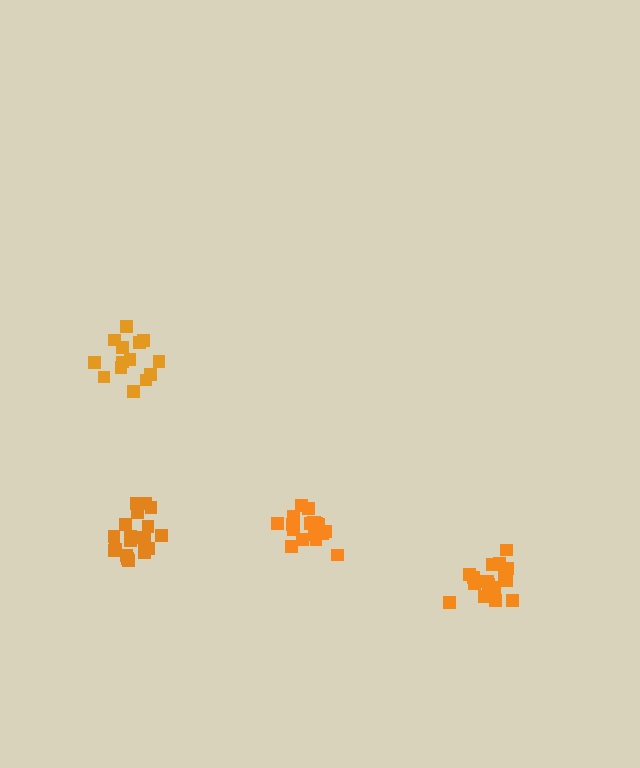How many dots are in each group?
Group 1: 19 dots, Group 2: 17 dots, Group 3: 20 dots, Group 4: 14 dots (70 total).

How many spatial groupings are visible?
There are 4 spatial groupings.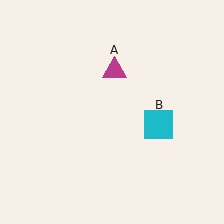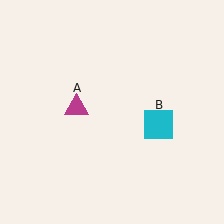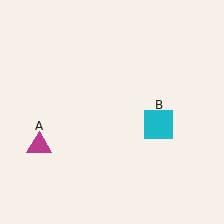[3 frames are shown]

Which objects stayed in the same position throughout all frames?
Cyan square (object B) remained stationary.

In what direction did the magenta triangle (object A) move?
The magenta triangle (object A) moved down and to the left.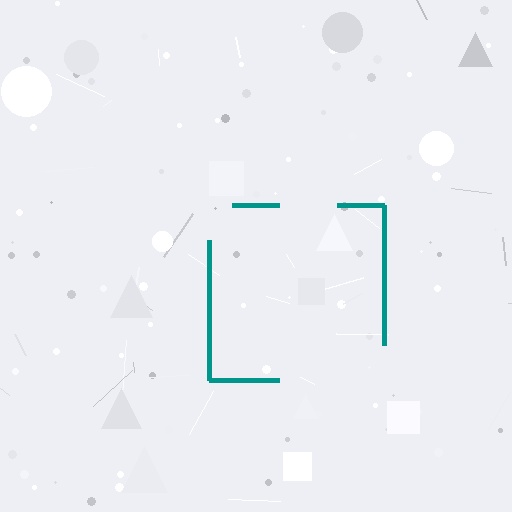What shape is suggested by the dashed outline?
The dashed outline suggests a square.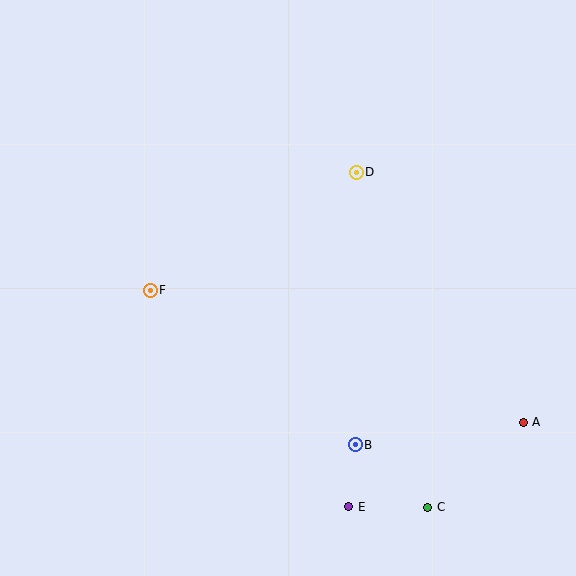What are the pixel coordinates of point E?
Point E is at (349, 507).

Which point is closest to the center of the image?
Point D at (356, 172) is closest to the center.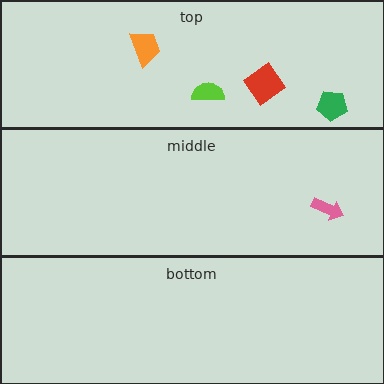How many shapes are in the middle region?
1.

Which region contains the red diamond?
The top region.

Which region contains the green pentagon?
The top region.